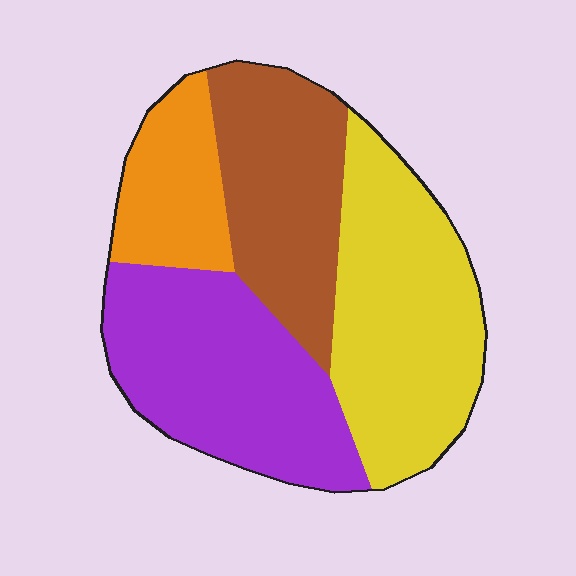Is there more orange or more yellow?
Yellow.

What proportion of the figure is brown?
Brown takes up about one quarter (1/4) of the figure.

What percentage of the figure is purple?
Purple takes up between a quarter and a half of the figure.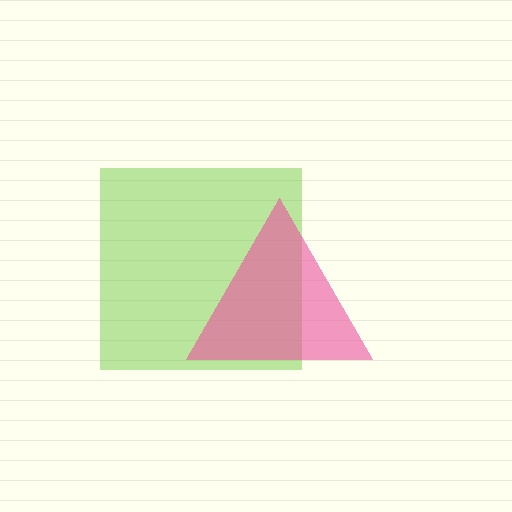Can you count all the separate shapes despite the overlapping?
Yes, there are 2 separate shapes.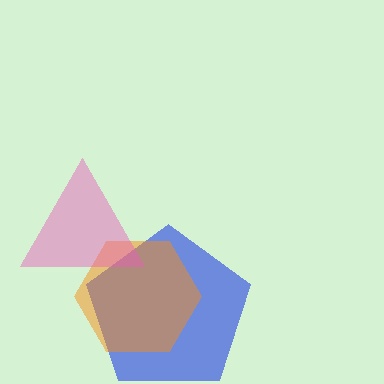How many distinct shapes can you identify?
There are 3 distinct shapes: a blue pentagon, an orange hexagon, a pink triangle.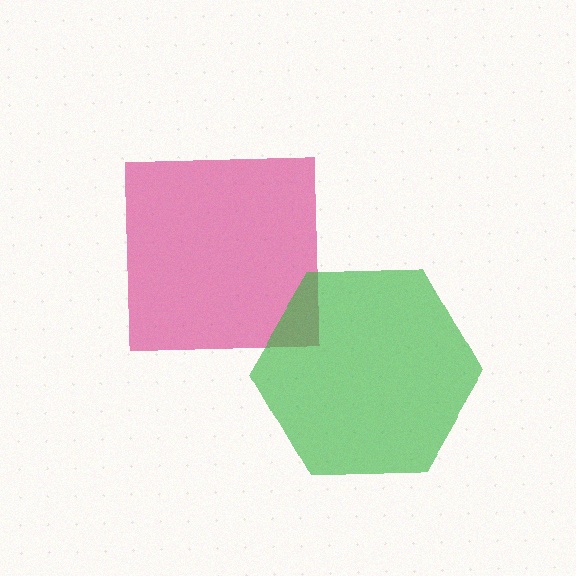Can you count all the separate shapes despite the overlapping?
Yes, there are 2 separate shapes.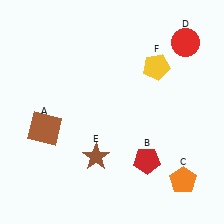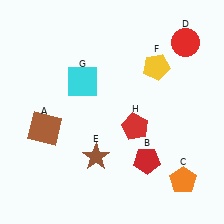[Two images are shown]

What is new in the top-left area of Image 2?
A cyan square (G) was added in the top-left area of Image 2.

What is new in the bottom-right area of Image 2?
A red pentagon (H) was added in the bottom-right area of Image 2.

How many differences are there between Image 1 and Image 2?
There are 2 differences between the two images.